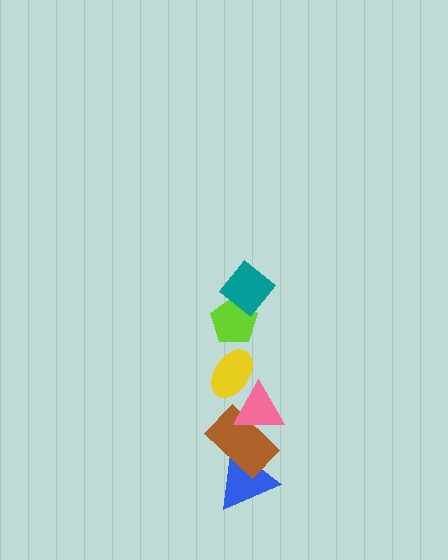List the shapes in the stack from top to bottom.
From top to bottom: the teal diamond, the lime pentagon, the yellow ellipse, the pink triangle, the brown rectangle, the blue triangle.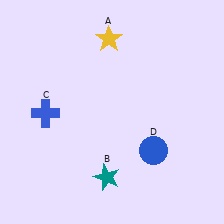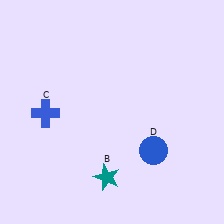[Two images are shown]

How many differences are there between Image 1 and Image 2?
There is 1 difference between the two images.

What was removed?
The yellow star (A) was removed in Image 2.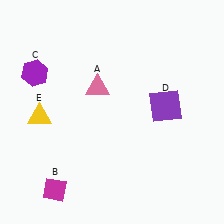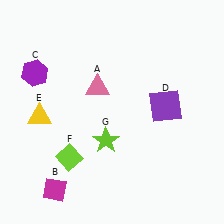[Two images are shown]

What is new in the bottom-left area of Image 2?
A lime diamond (F) was added in the bottom-left area of Image 2.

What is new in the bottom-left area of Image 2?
A lime star (G) was added in the bottom-left area of Image 2.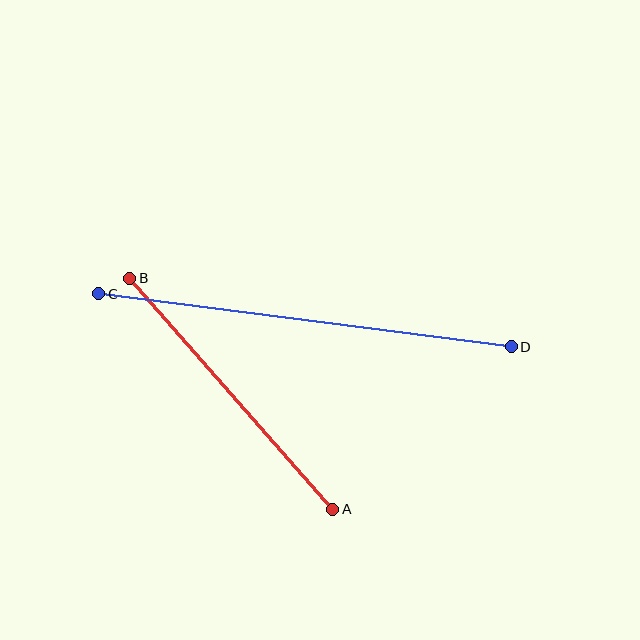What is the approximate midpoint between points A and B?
The midpoint is at approximately (231, 394) pixels.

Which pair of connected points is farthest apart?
Points C and D are farthest apart.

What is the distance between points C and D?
The distance is approximately 416 pixels.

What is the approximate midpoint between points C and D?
The midpoint is at approximately (305, 320) pixels.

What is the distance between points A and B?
The distance is approximately 308 pixels.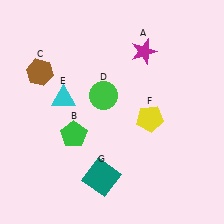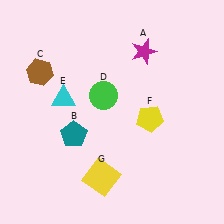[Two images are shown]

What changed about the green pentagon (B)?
In Image 1, B is green. In Image 2, it changed to teal.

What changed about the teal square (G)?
In Image 1, G is teal. In Image 2, it changed to yellow.